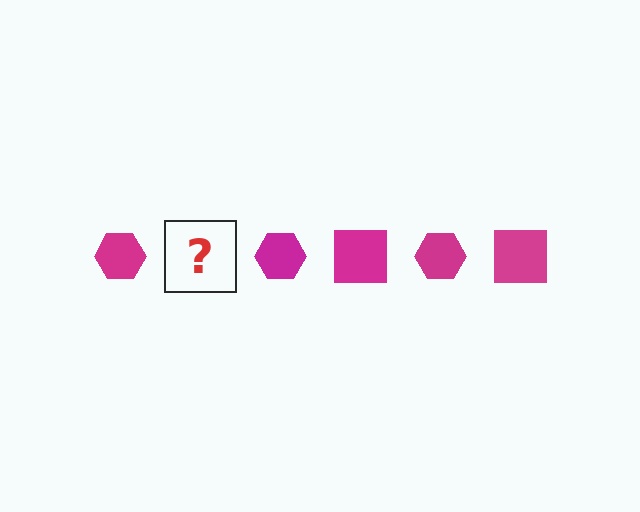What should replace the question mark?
The question mark should be replaced with a magenta square.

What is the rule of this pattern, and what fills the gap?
The rule is that the pattern cycles through hexagon, square shapes in magenta. The gap should be filled with a magenta square.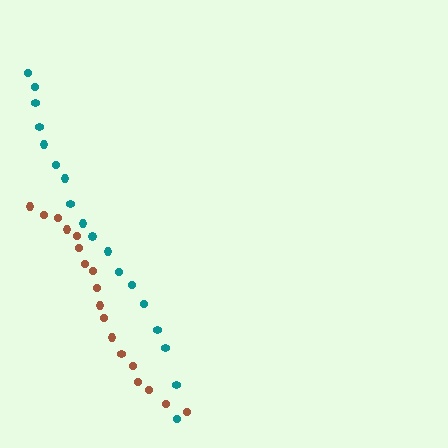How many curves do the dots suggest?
There are 2 distinct paths.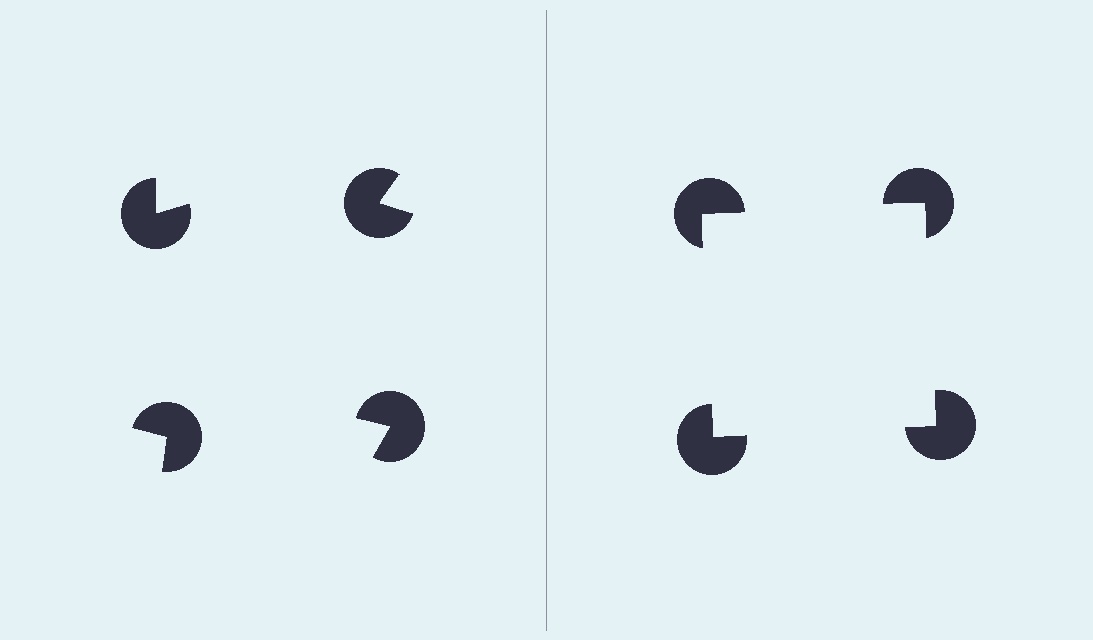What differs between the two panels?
The pac-man discs are positioned identically on both sides; only the wedge orientations differ. On the right they align to a square; on the left they are misaligned.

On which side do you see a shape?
An illusory square appears on the right side. On the left side the wedge cuts are rotated, so no coherent shape forms.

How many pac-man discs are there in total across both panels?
8 — 4 on each side.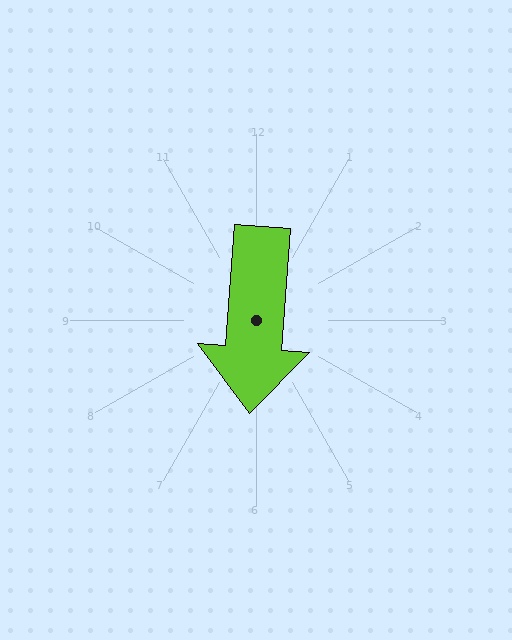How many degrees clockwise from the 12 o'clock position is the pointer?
Approximately 184 degrees.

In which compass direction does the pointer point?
South.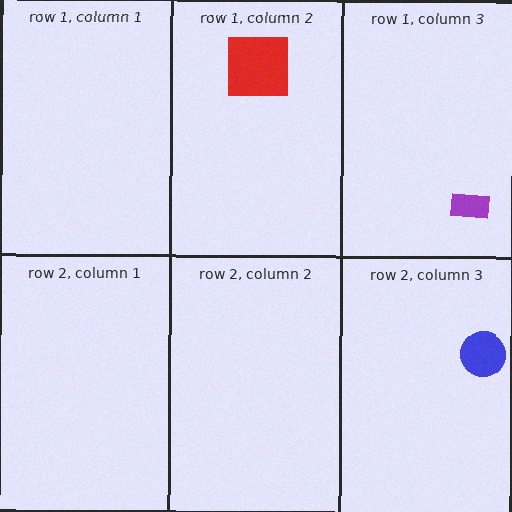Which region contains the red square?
The row 1, column 2 region.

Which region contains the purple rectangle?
The row 1, column 3 region.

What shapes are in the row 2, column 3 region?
The blue circle.